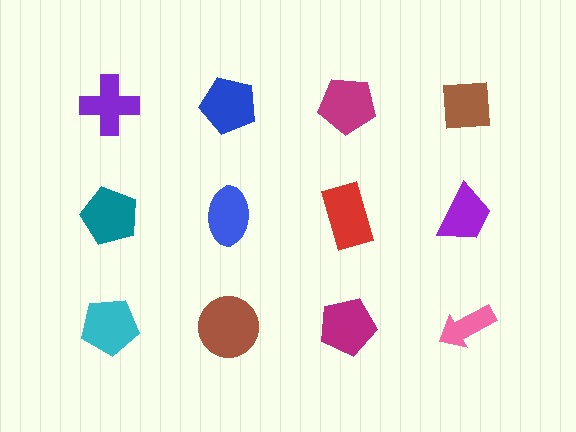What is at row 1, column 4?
A brown square.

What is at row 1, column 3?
A magenta pentagon.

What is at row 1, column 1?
A purple cross.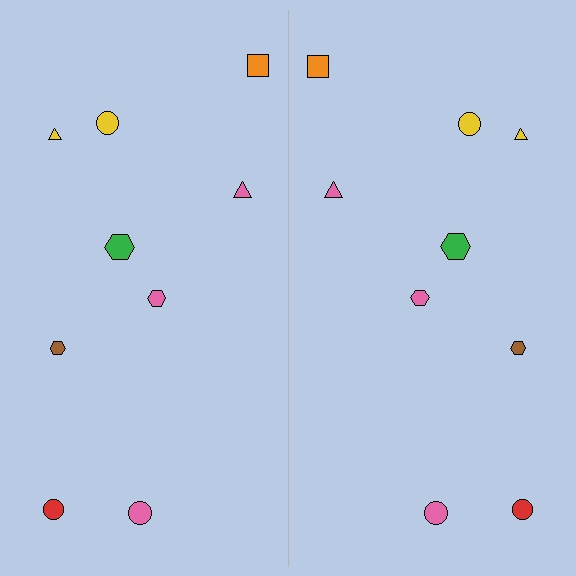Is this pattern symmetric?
Yes, this pattern has bilateral (reflection) symmetry.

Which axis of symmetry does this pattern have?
The pattern has a vertical axis of symmetry running through the center of the image.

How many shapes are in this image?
There are 18 shapes in this image.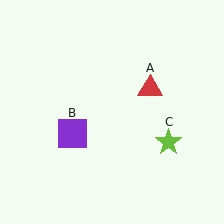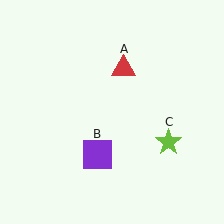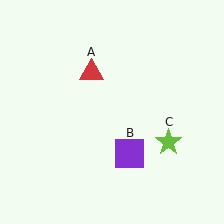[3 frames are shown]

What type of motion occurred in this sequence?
The red triangle (object A), purple square (object B) rotated counterclockwise around the center of the scene.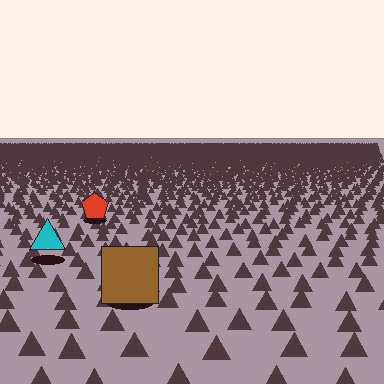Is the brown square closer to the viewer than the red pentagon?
Yes. The brown square is closer — you can tell from the texture gradient: the ground texture is coarser near it.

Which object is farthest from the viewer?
The red pentagon is farthest from the viewer. It appears smaller and the ground texture around it is denser.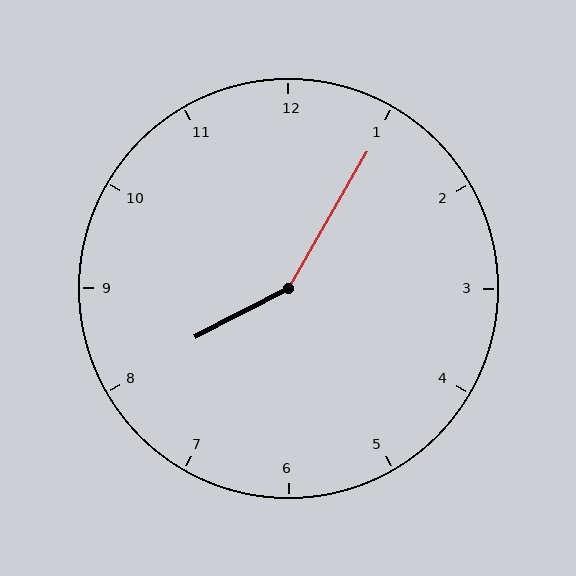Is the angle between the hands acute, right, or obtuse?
It is obtuse.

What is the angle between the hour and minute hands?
Approximately 148 degrees.